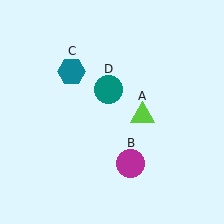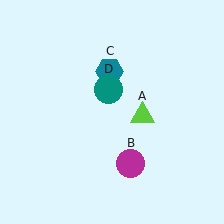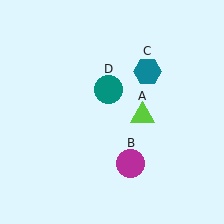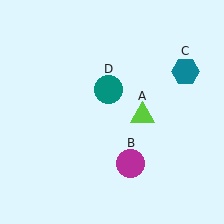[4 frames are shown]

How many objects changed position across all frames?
1 object changed position: teal hexagon (object C).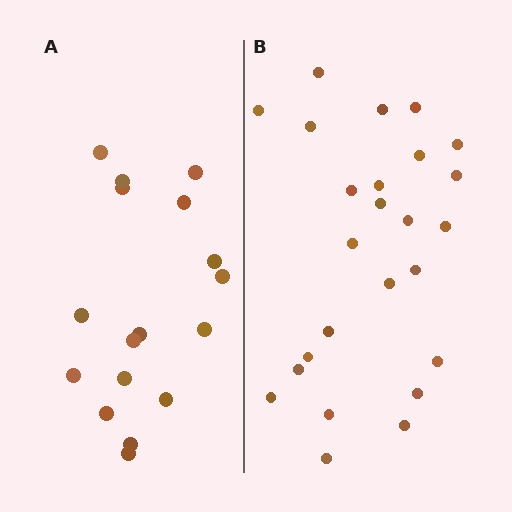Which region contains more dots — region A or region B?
Region B (the right region) has more dots.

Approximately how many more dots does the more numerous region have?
Region B has roughly 8 or so more dots than region A.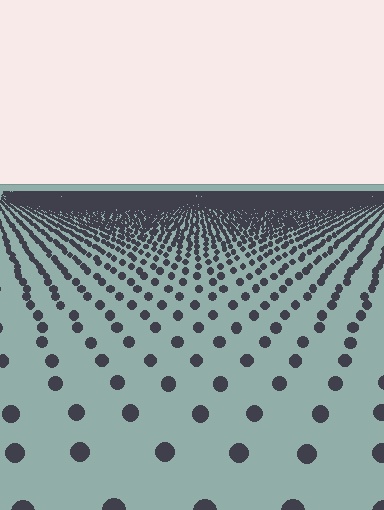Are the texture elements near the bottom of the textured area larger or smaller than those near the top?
Larger. Near the bottom, elements are closer to the viewer and appear at a bigger on-screen size.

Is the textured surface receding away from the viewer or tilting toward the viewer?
The surface is receding away from the viewer. Texture elements get smaller and denser toward the top.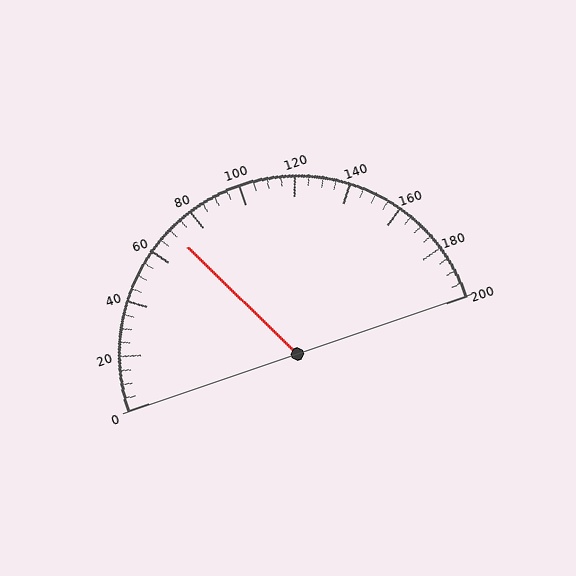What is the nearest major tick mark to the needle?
The nearest major tick mark is 80.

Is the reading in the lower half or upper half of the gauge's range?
The reading is in the lower half of the range (0 to 200).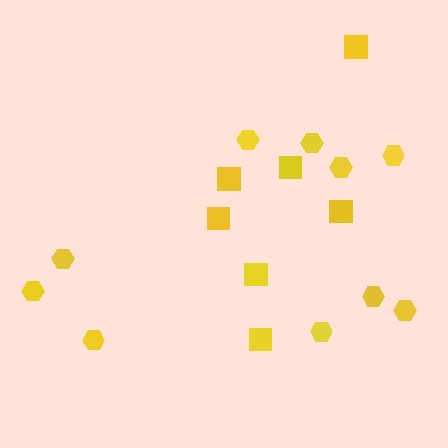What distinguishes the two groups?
There are 2 groups: one group of hexagons (10) and one group of squares (7).